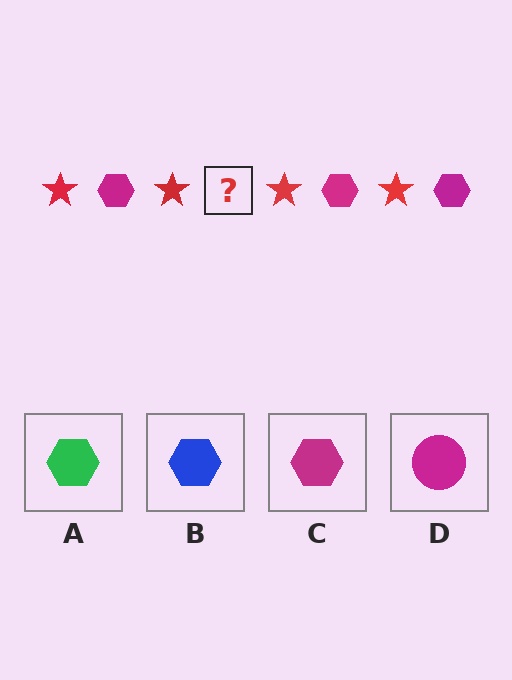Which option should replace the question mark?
Option C.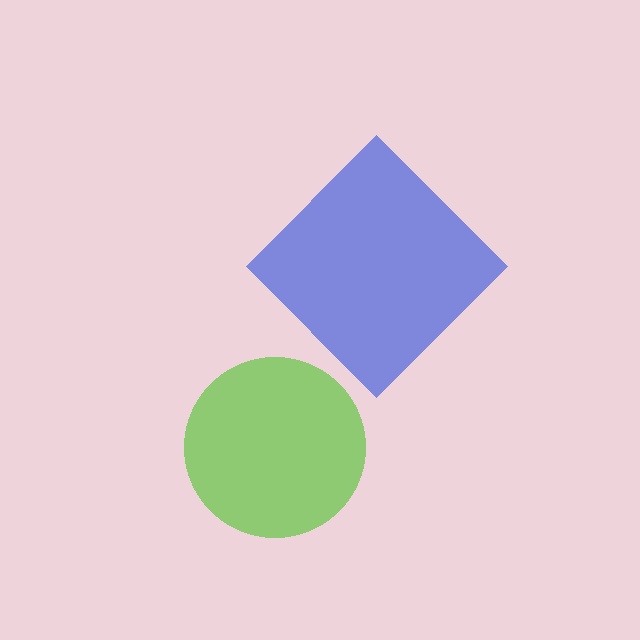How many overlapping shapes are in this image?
There are 2 overlapping shapes in the image.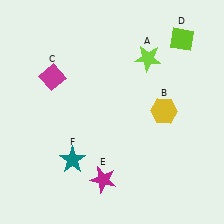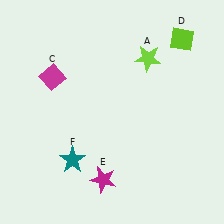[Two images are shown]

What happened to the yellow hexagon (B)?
The yellow hexagon (B) was removed in Image 2. It was in the top-right area of Image 1.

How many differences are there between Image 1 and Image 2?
There is 1 difference between the two images.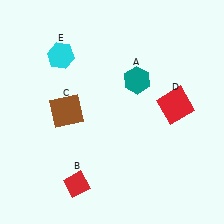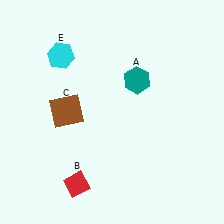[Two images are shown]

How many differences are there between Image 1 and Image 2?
There is 1 difference between the two images.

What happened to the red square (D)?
The red square (D) was removed in Image 2. It was in the top-right area of Image 1.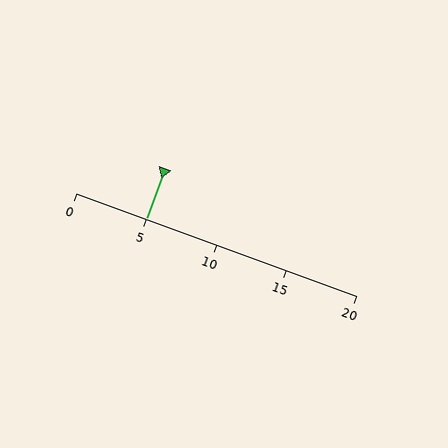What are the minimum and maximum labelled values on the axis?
The axis runs from 0 to 20.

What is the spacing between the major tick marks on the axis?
The major ticks are spaced 5 apart.